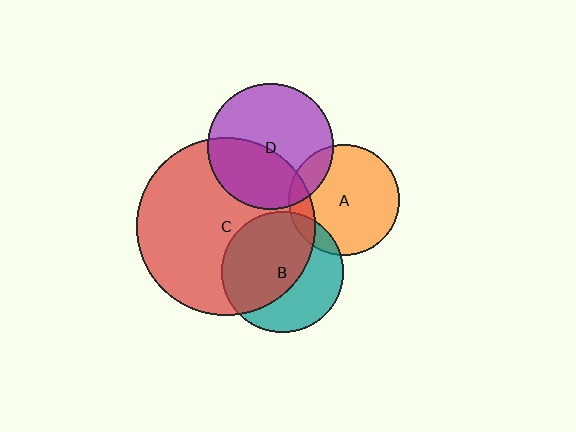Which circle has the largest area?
Circle C (red).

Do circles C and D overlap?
Yes.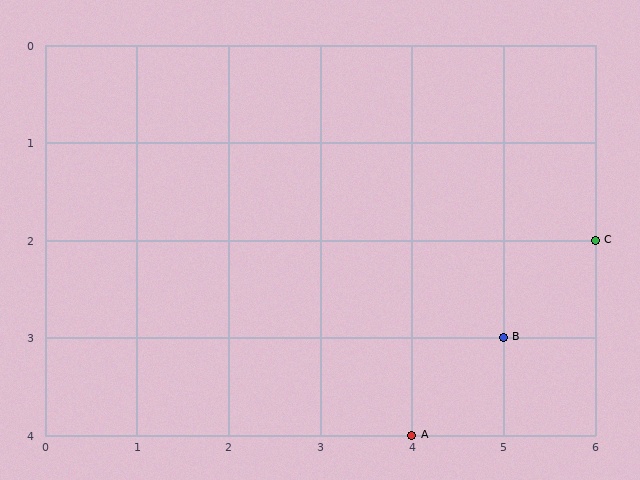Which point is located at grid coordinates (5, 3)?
Point B is at (5, 3).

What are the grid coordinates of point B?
Point B is at grid coordinates (5, 3).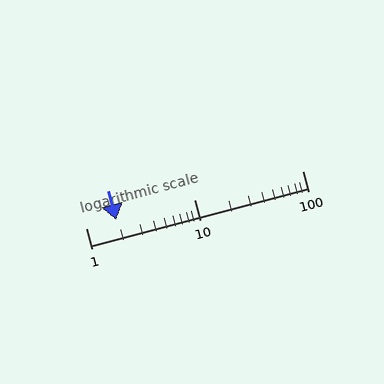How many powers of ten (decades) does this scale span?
The scale spans 2 decades, from 1 to 100.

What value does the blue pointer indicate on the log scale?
The pointer indicates approximately 1.9.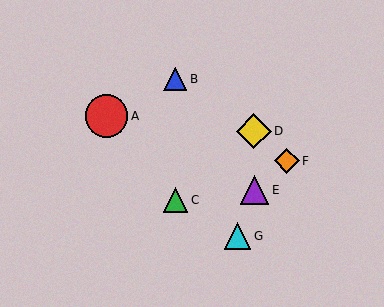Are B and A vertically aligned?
No, B is at x≈175 and A is at x≈106.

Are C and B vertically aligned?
Yes, both are at x≈175.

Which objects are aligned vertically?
Objects B, C are aligned vertically.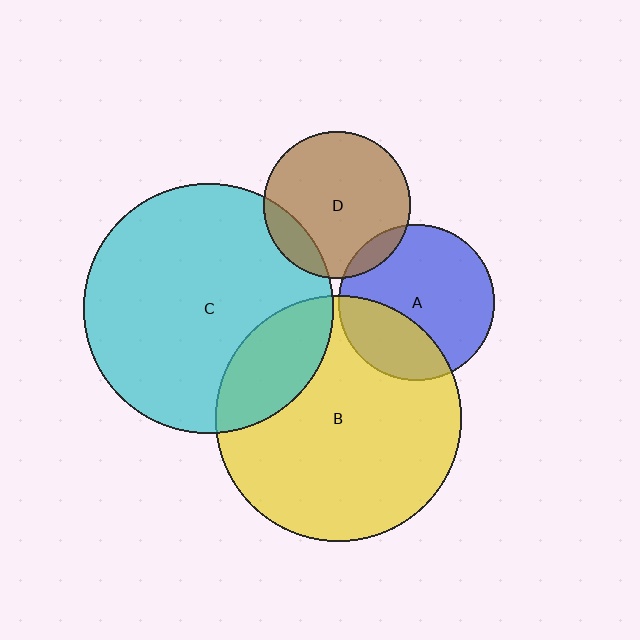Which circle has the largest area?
Circle C (cyan).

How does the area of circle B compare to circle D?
Approximately 2.8 times.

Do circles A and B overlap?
Yes.